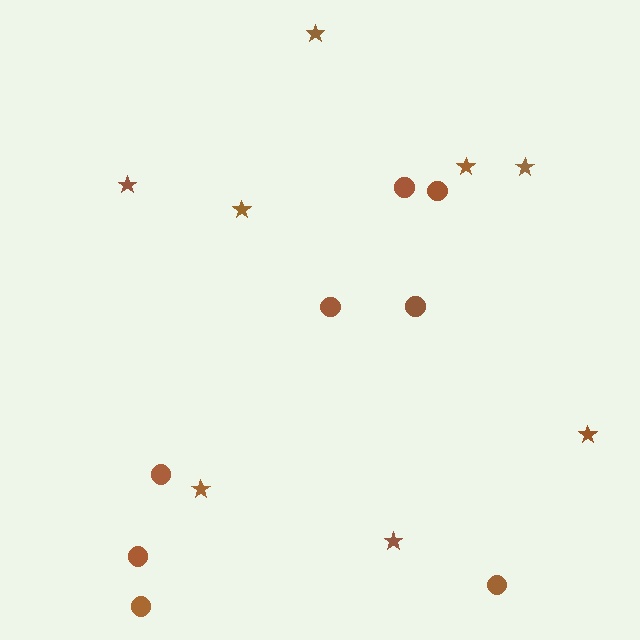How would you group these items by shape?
There are 2 groups: one group of stars (8) and one group of circles (8).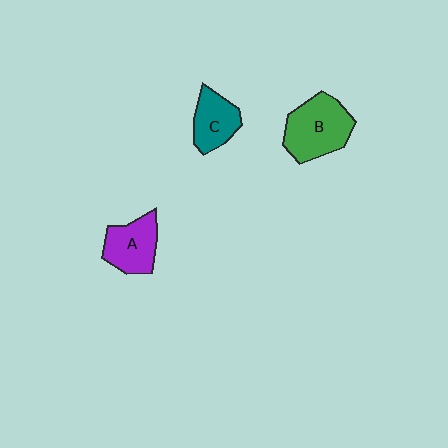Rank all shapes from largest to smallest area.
From largest to smallest: B (green), A (purple), C (teal).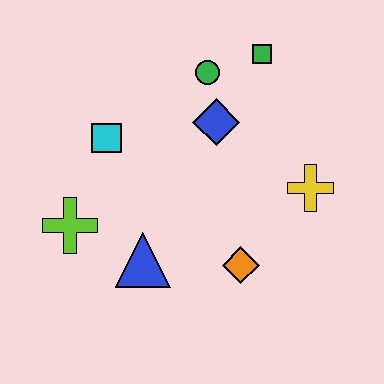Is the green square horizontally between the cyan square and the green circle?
No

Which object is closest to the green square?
The green circle is closest to the green square.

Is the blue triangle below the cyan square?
Yes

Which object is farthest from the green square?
The lime cross is farthest from the green square.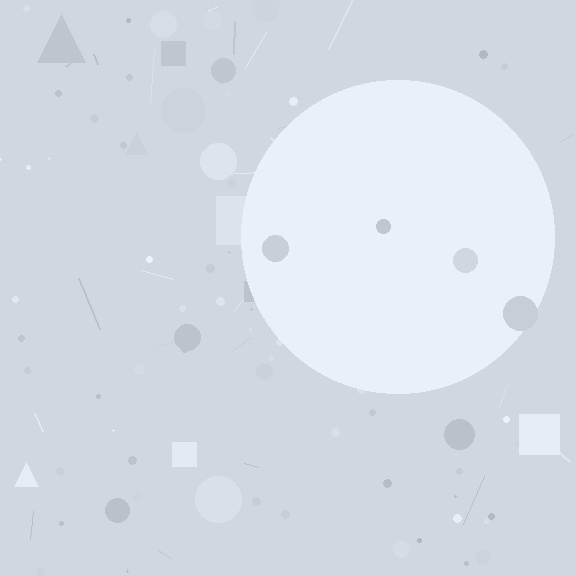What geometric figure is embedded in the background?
A circle is embedded in the background.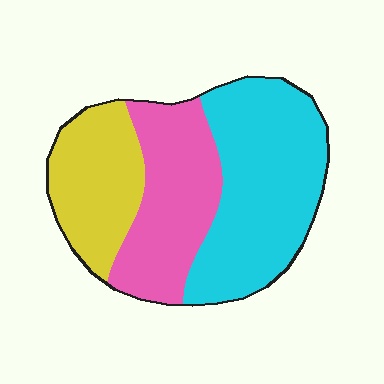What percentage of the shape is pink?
Pink takes up between a sixth and a third of the shape.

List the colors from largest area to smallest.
From largest to smallest: cyan, pink, yellow.